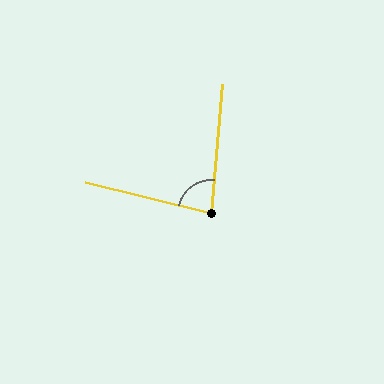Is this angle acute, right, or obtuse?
It is acute.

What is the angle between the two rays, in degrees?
Approximately 81 degrees.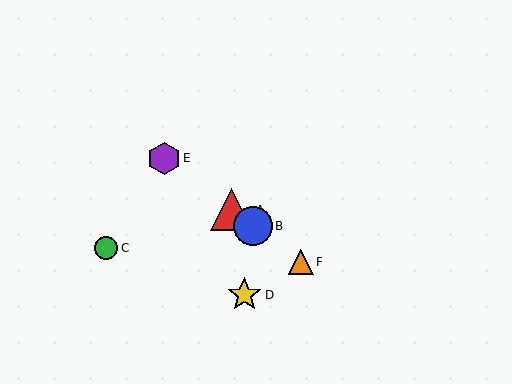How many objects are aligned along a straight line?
4 objects (A, B, E, F) are aligned along a straight line.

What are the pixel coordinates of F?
Object F is at (301, 262).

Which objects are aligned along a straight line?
Objects A, B, E, F are aligned along a straight line.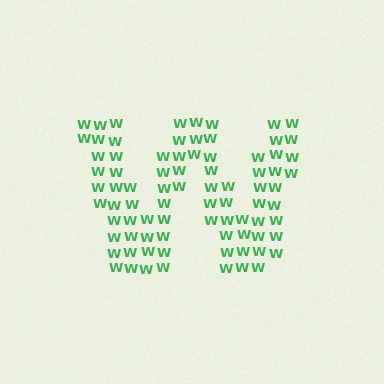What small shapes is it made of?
It is made of small letter W's.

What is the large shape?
The large shape is the letter W.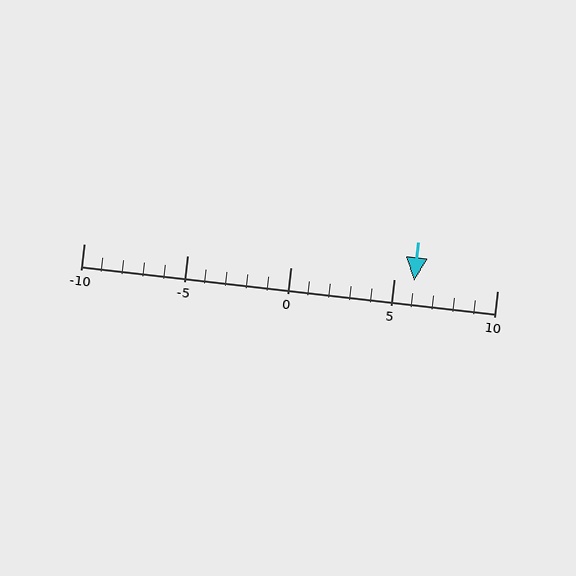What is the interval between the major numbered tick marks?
The major tick marks are spaced 5 units apart.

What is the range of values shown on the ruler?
The ruler shows values from -10 to 10.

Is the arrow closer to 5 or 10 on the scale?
The arrow is closer to 5.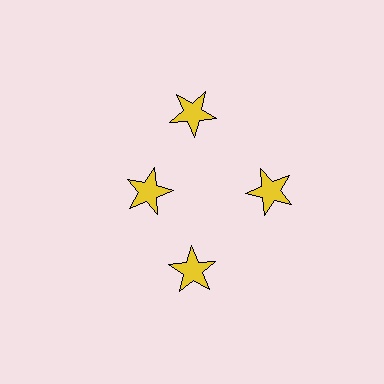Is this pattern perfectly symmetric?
No. The 4 yellow stars are arranged in a ring, but one element near the 9 o'clock position is pulled inward toward the center, breaking the 4-fold rotational symmetry.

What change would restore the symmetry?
The symmetry would be restored by moving it outward, back onto the ring so that all 4 stars sit at equal angles and equal distance from the center.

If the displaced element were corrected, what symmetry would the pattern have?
It would have 4-fold rotational symmetry — the pattern would map onto itself every 90 degrees.